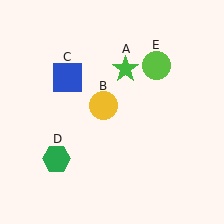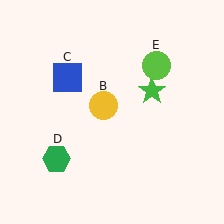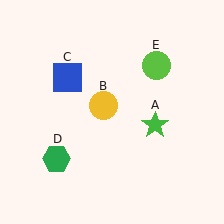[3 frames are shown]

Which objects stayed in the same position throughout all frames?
Yellow circle (object B) and blue square (object C) and green hexagon (object D) and lime circle (object E) remained stationary.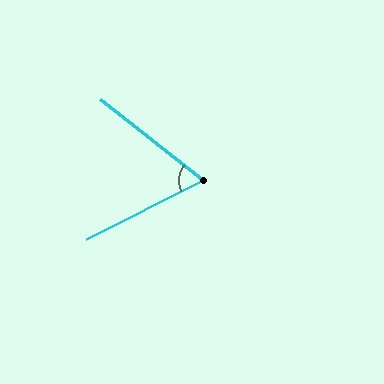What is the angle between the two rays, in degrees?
Approximately 65 degrees.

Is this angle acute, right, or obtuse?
It is acute.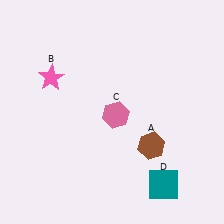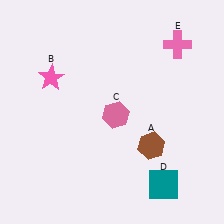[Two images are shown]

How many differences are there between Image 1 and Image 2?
There is 1 difference between the two images.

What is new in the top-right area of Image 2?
A pink cross (E) was added in the top-right area of Image 2.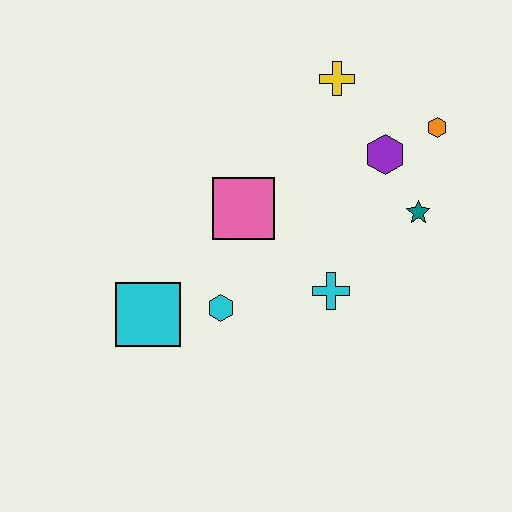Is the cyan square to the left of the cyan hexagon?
Yes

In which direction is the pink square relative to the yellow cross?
The pink square is below the yellow cross.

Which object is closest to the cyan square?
The cyan hexagon is closest to the cyan square.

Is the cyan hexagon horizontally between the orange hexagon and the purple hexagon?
No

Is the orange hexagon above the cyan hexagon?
Yes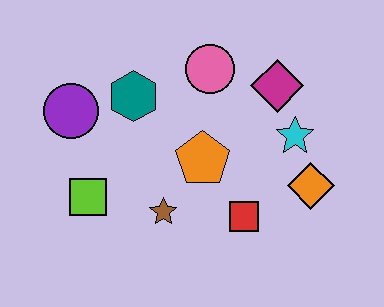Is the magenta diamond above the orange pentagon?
Yes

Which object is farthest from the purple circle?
The orange diamond is farthest from the purple circle.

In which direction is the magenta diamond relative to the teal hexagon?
The magenta diamond is to the right of the teal hexagon.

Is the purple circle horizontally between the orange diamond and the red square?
No